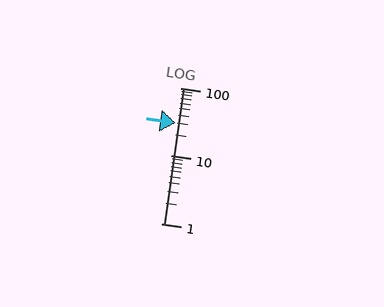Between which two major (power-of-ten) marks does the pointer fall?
The pointer is between 10 and 100.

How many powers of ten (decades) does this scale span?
The scale spans 2 decades, from 1 to 100.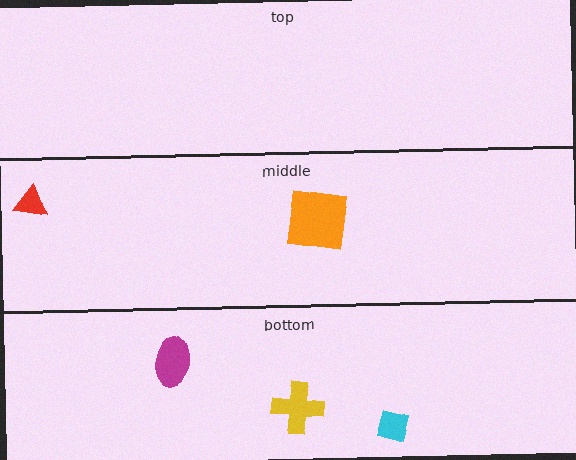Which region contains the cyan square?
The bottom region.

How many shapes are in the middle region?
2.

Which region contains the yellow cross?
The bottom region.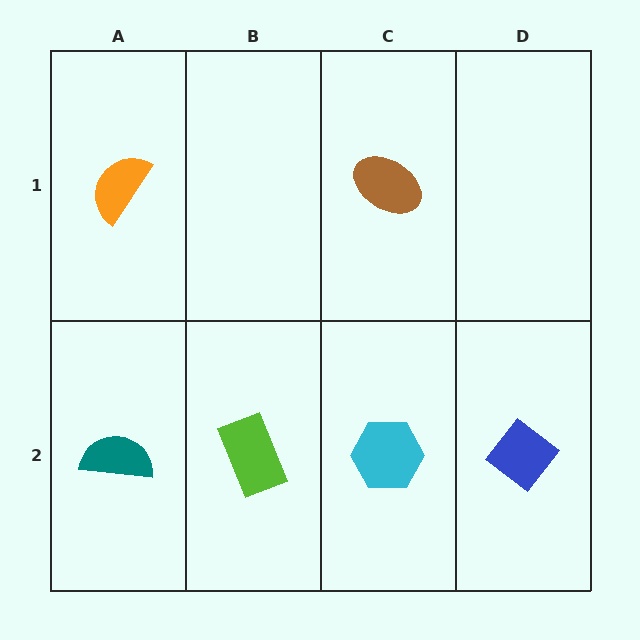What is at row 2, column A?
A teal semicircle.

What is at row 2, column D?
A blue diamond.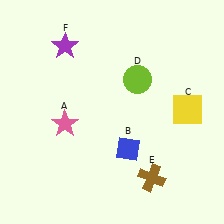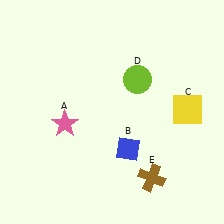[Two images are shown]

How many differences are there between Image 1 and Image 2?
There is 1 difference between the two images.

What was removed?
The purple star (F) was removed in Image 2.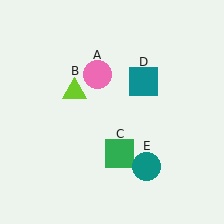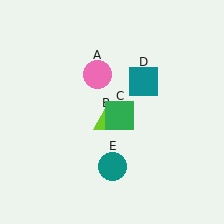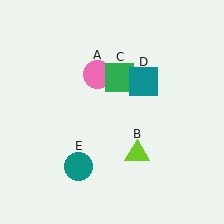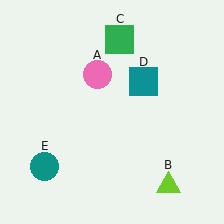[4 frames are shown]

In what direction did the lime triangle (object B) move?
The lime triangle (object B) moved down and to the right.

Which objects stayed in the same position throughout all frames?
Pink circle (object A) and teal square (object D) remained stationary.